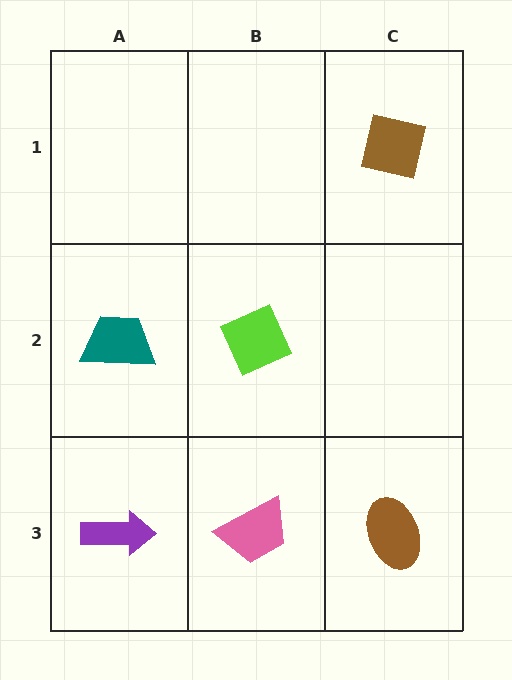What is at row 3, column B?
A pink trapezoid.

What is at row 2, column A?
A teal trapezoid.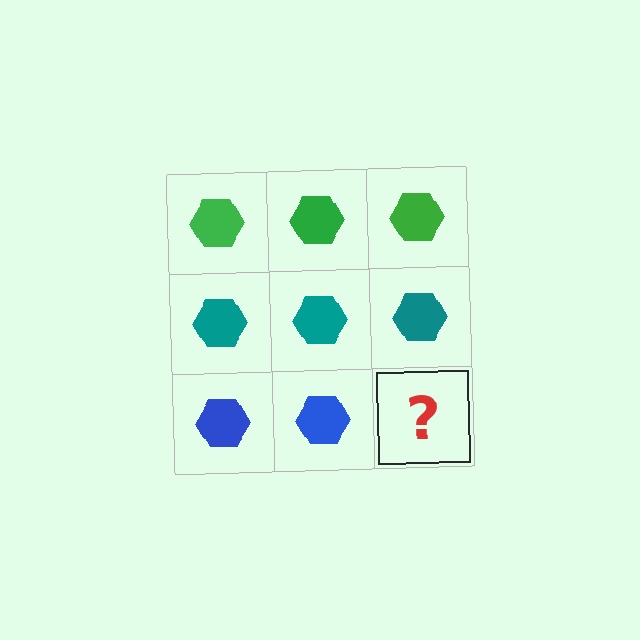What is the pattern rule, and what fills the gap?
The rule is that each row has a consistent color. The gap should be filled with a blue hexagon.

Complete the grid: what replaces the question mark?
The question mark should be replaced with a blue hexagon.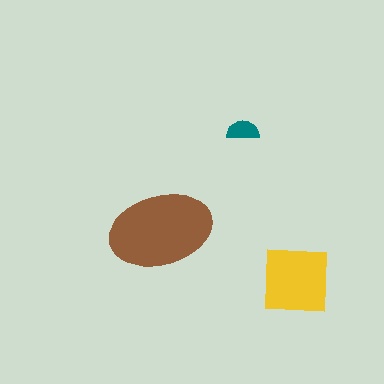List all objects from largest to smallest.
The brown ellipse, the yellow square, the teal semicircle.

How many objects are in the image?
There are 3 objects in the image.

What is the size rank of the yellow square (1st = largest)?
2nd.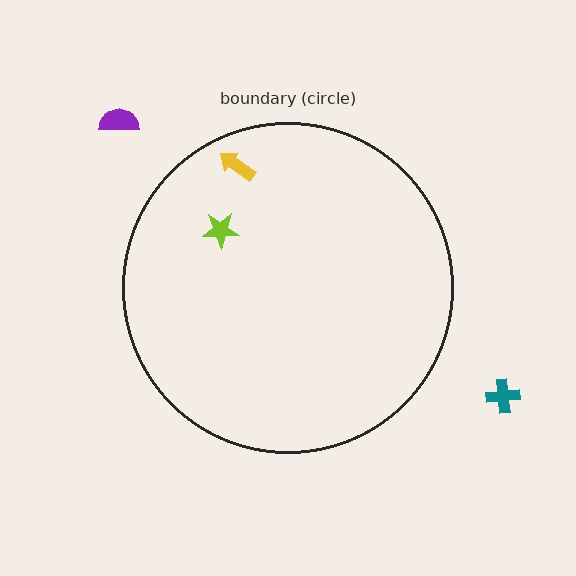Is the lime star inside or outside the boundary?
Inside.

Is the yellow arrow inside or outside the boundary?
Inside.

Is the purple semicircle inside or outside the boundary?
Outside.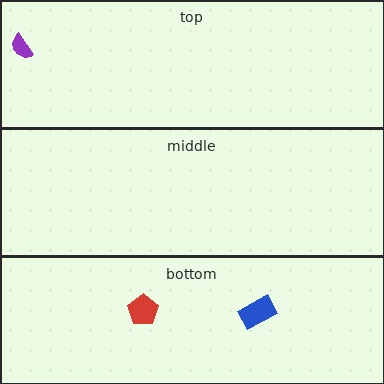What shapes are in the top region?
The purple semicircle.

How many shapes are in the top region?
1.